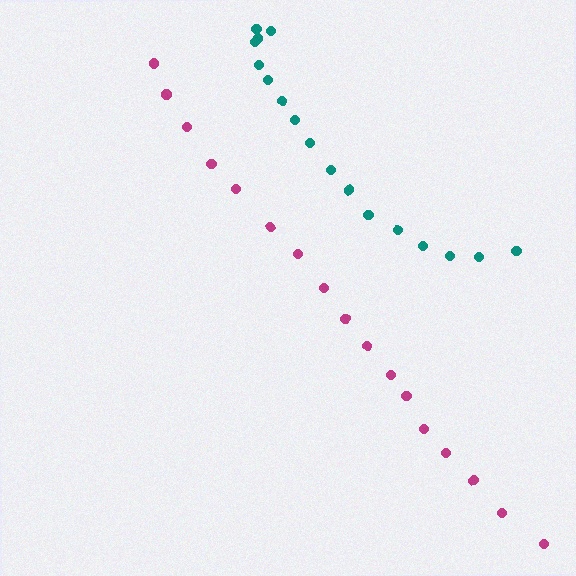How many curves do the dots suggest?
There are 2 distinct paths.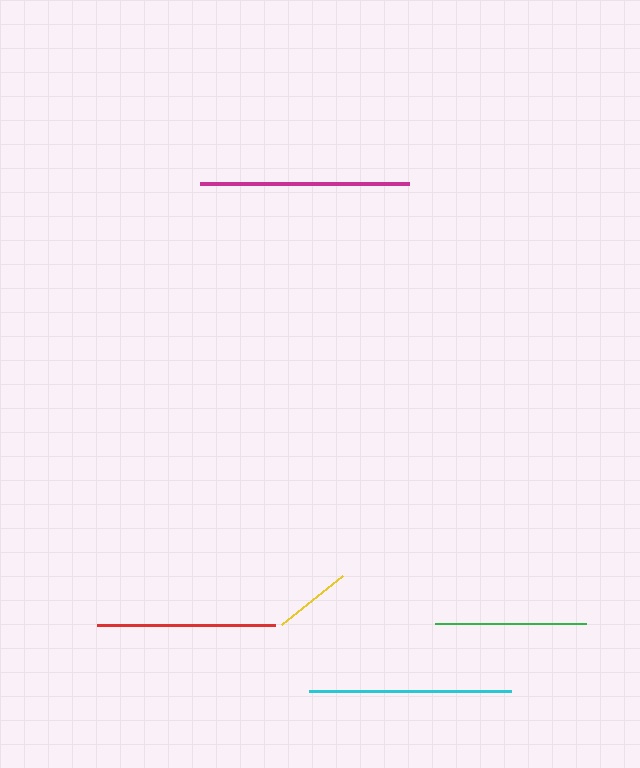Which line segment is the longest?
The magenta line is the longest at approximately 209 pixels.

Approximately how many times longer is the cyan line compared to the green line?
The cyan line is approximately 1.3 times the length of the green line.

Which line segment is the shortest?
The yellow line is the shortest at approximately 78 pixels.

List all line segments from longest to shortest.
From longest to shortest: magenta, cyan, red, green, yellow.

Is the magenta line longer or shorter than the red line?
The magenta line is longer than the red line.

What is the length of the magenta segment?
The magenta segment is approximately 209 pixels long.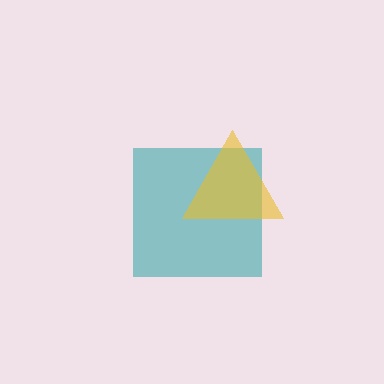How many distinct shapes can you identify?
There are 2 distinct shapes: a teal square, a yellow triangle.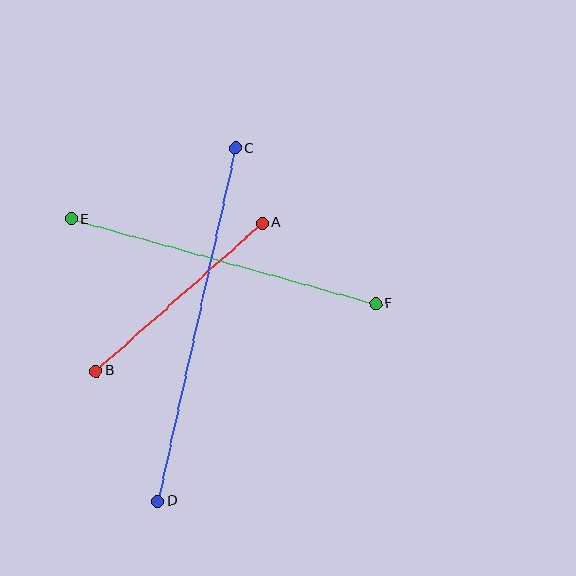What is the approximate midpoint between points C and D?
The midpoint is at approximately (196, 325) pixels.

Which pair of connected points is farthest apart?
Points C and D are farthest apart.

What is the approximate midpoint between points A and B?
The midpoint is at approximately (179, 297) pixels.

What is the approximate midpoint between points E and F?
The midpoint is at approximately (223, 261) pixels.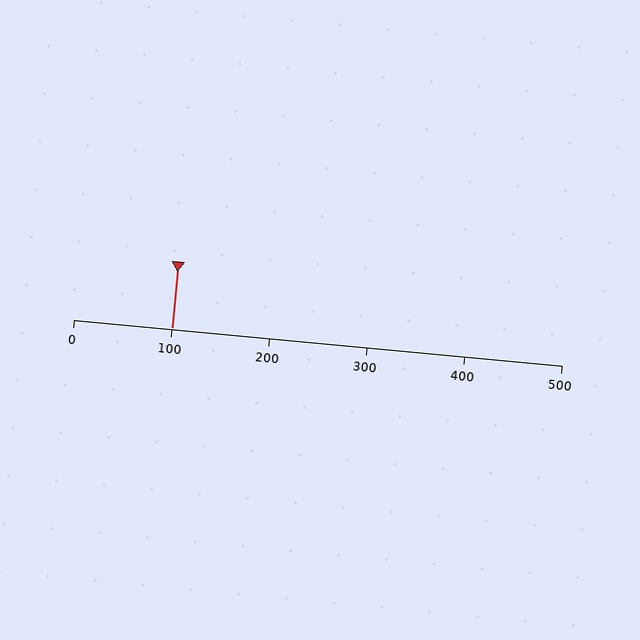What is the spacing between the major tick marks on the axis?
The major ticks are spaced 100 apart.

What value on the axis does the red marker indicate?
The marker indicates approximately 100.